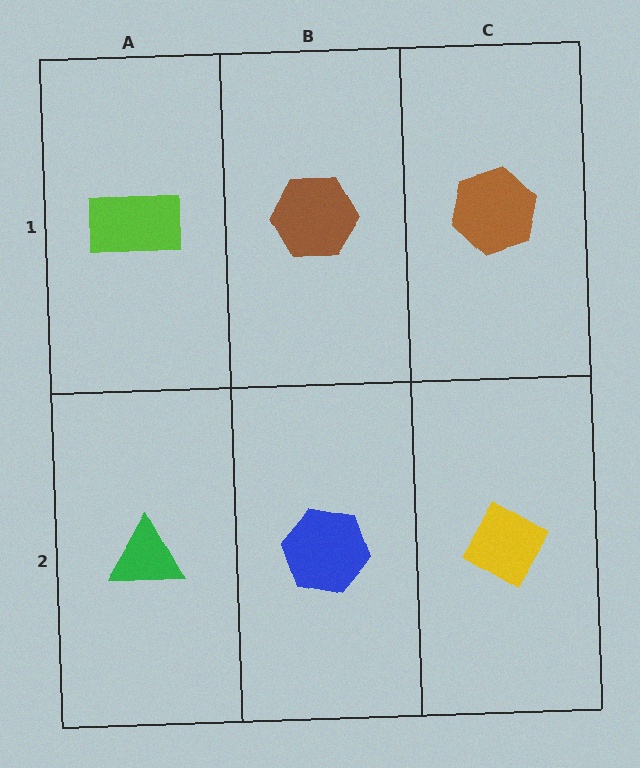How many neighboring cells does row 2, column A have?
2.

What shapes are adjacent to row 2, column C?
A brown hexagon (row 1, column C), a blue hexagon (row 2, column B).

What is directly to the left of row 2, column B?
A green triangle.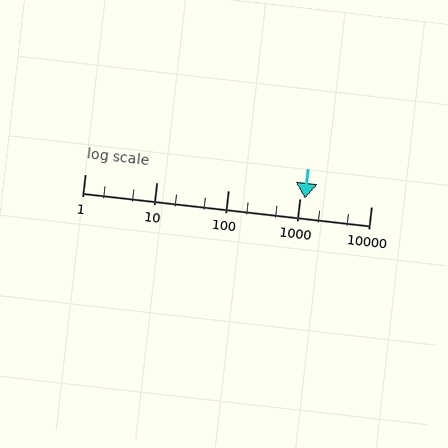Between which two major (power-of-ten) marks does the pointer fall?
The pointer is between 1000 and 10000.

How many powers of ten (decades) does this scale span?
The scale spans 4 decades, from 1 to 10000.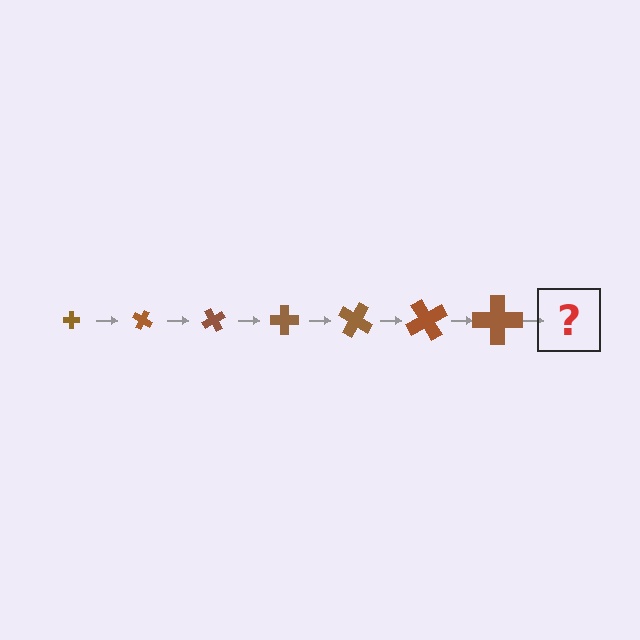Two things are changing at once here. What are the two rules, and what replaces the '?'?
The two rules are that the cross grows larger each step and it rotates 30 degrees each step. The '?' should be a cross, larger than the previous one and rotated 210 degrees from the start.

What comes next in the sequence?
The next element should be a cross, larger than the previous one and rotated 210 degrees from the start.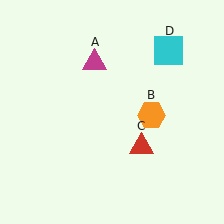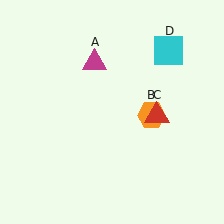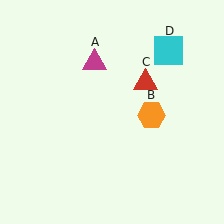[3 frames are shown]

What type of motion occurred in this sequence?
The red triangle (object C) rotated counterclockwise around the center of the scene.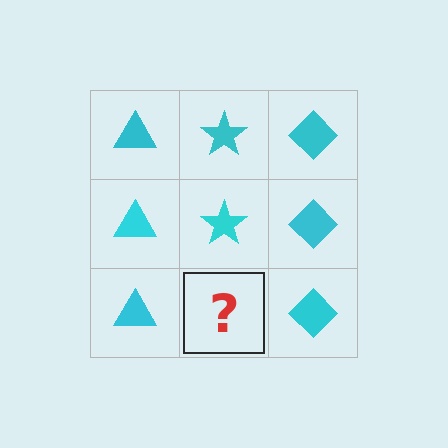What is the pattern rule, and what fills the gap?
The rule is that each column has a consistent shape. The gap should be filled with a cyan star.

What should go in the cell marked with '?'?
The missing cell should contain a cyan star.